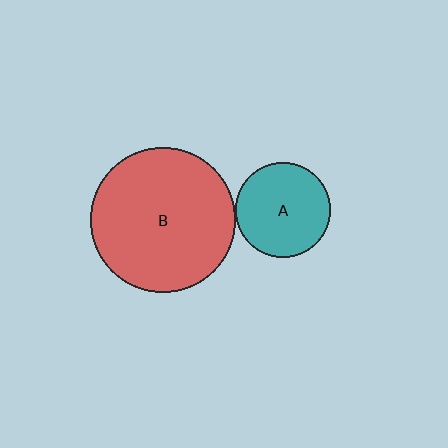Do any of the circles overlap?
No, none of the circles overlap.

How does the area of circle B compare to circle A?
Approximately 2.3 times.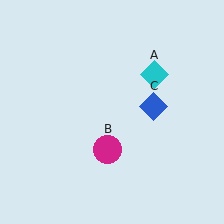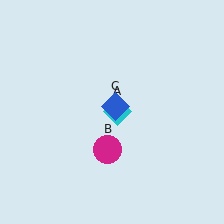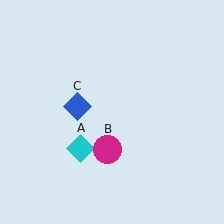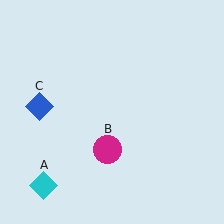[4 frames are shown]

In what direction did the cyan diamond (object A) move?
The cyan diamond (object A) moved down and to the left.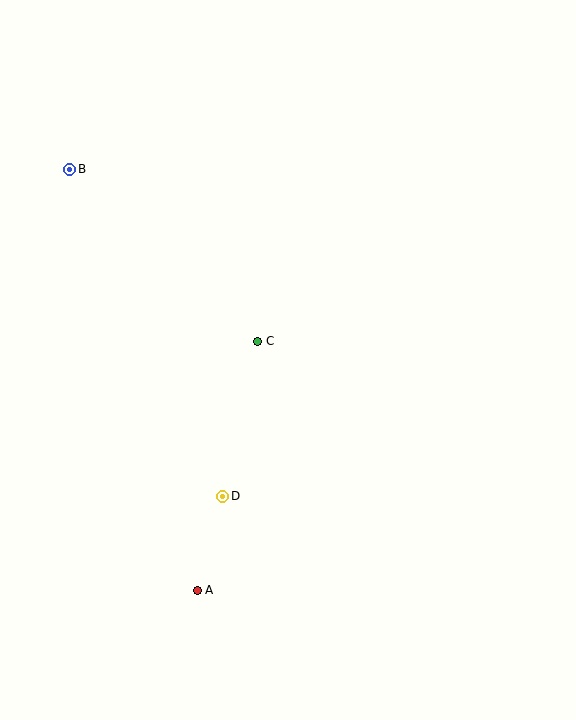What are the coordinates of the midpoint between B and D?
The midpoint between B and D is at (146, 333).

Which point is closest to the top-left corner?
Point B is closest to the top-left corner.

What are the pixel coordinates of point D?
Point D is at (223, 496).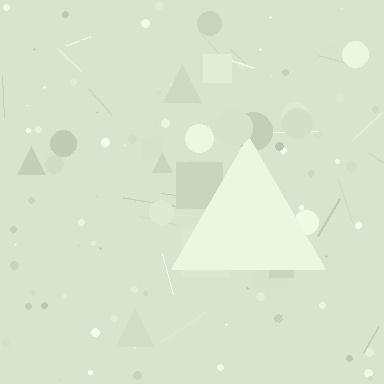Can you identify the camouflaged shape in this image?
The camouflaged shape is a triangle.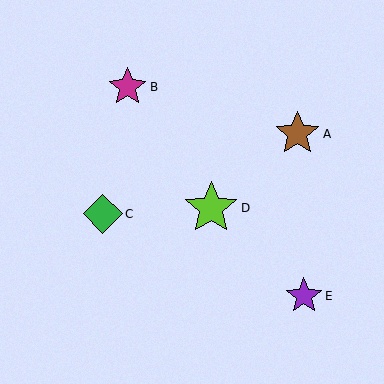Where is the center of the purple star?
The center of the purple star is at (304, 296).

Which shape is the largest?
The lime star (labeled D) is the largest.